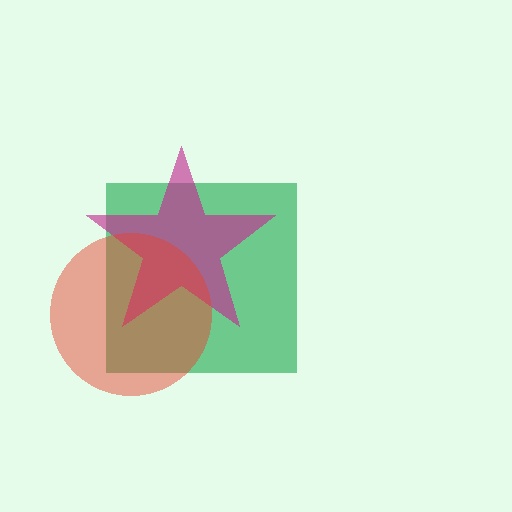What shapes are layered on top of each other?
The layered shapes are: a green square, a magenta star, a red circle.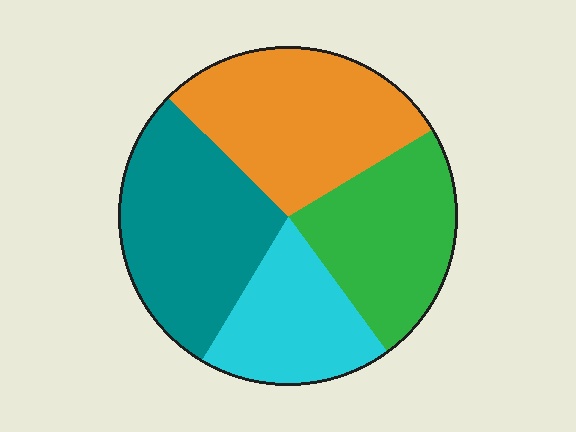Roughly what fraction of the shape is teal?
Teal covers roughly 30% of the shape.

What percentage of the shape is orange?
Orange covers roughly 30% of the shape.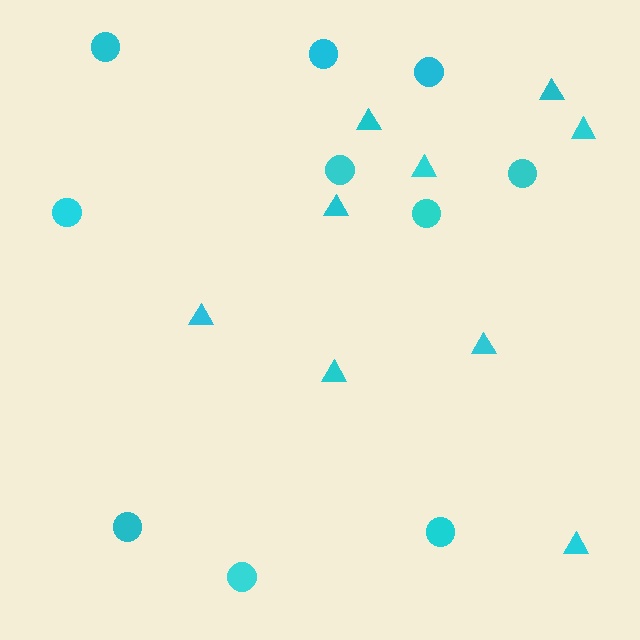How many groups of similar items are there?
There are 2 groups: one group of circles (10) and one group of triangles (9).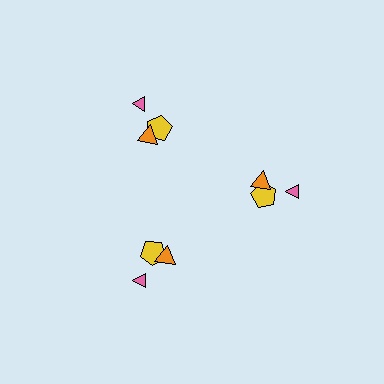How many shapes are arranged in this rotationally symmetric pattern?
There are 9 shapes, arranged in 3 groups of 3.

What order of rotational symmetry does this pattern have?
This pattern has 3-fold rotational symmetry.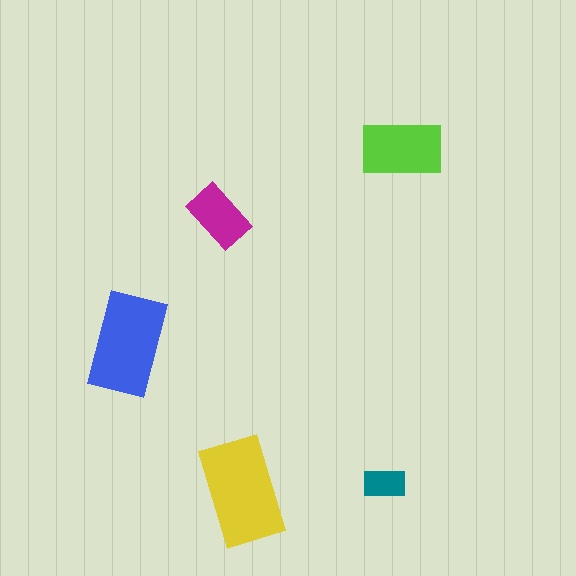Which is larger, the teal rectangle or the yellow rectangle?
The yellow one.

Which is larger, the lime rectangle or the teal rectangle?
The lime one.